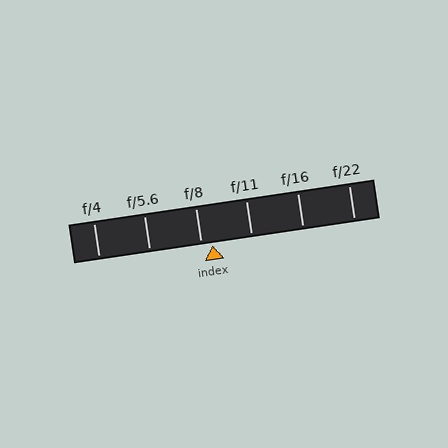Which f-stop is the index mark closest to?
The index mark is closest to f/8.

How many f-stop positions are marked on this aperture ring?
There are 6 f-stop positions marked.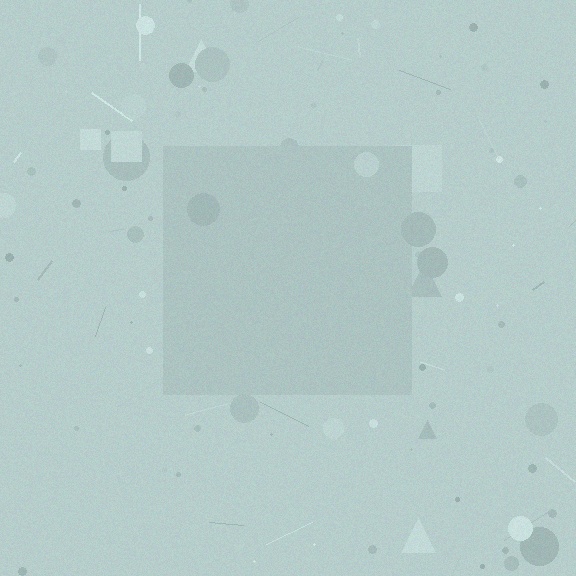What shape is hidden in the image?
A square is hidden in the image.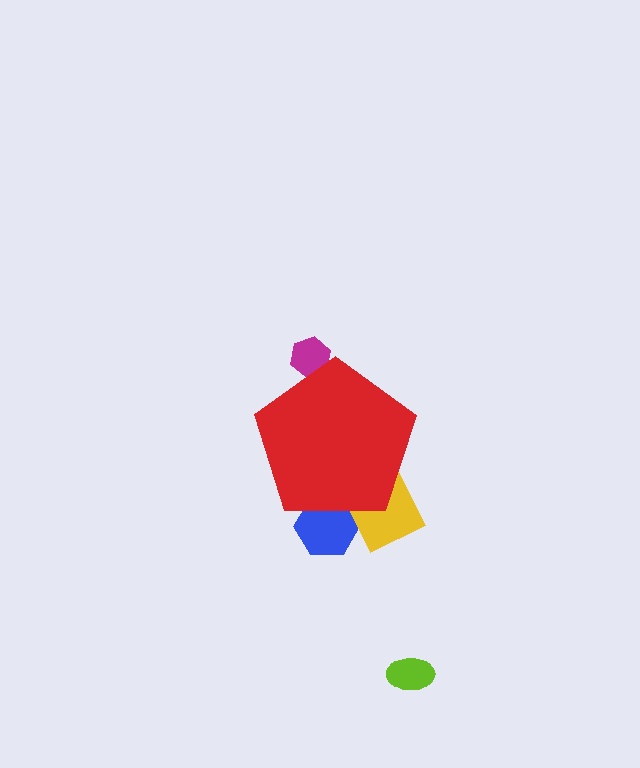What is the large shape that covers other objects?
A red pentagon.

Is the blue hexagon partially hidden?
Yes, the blue hexagon is partially hidden behind the red pentagon.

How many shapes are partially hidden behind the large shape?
3 shapes are partially hidden.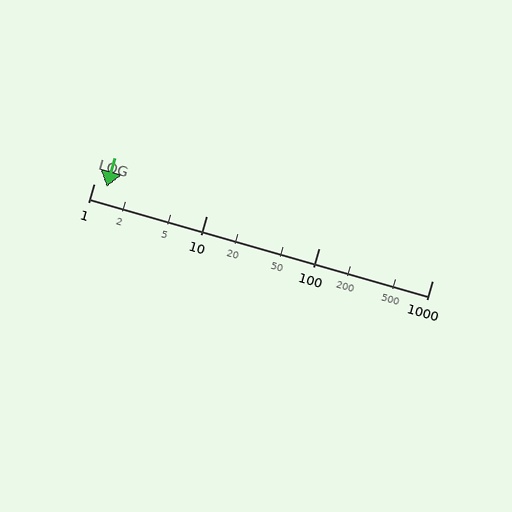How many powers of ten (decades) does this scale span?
The scale spans 3 decades, from 1 to 1000.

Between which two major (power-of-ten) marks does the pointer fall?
The pointer is between 1 and 10.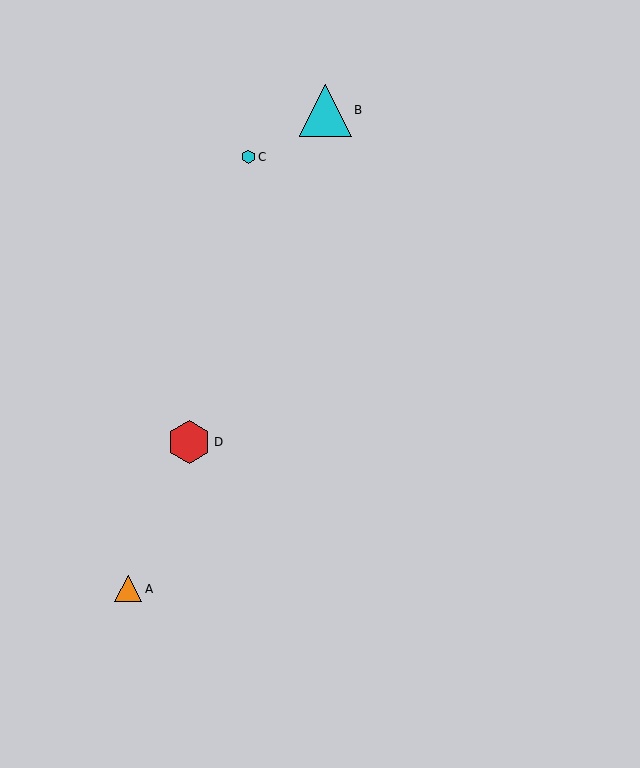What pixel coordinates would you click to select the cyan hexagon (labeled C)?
Click at (248, 157) to select the cyan hexagon C.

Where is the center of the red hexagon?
The center of the red hexagon is at (189, 442).